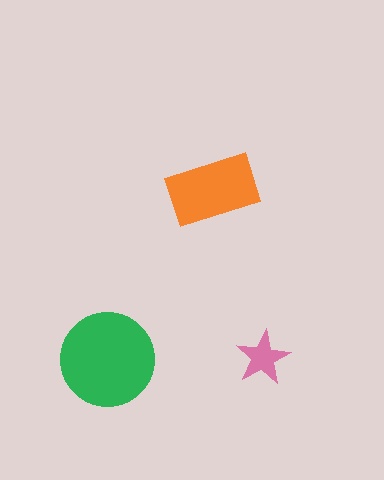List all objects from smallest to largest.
The pink star, the orange rectangle, the green circle.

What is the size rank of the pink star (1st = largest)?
3rd.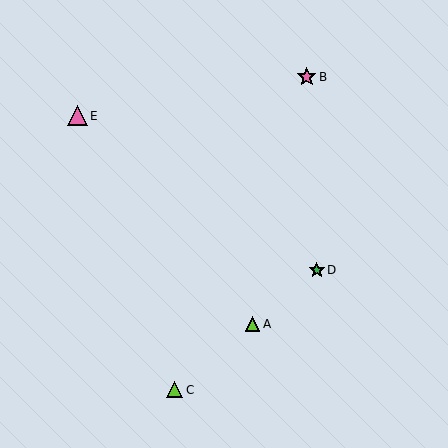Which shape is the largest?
The pink triangle (labeled E) is the largest.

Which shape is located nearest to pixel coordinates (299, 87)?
The pink star (labeled B) at (307, 77) is nearest to that location.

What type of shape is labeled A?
Shape A is a lime triangle.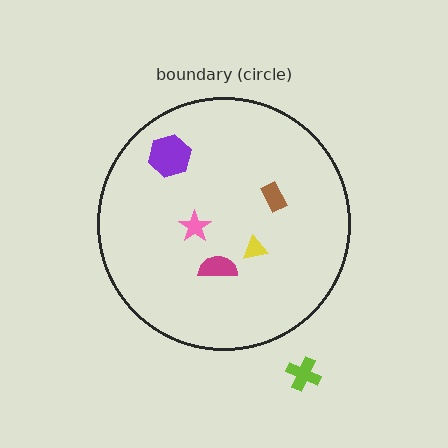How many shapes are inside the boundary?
5 inside, 1 outside.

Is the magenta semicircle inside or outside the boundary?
Inside.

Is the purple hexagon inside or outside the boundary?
Inside.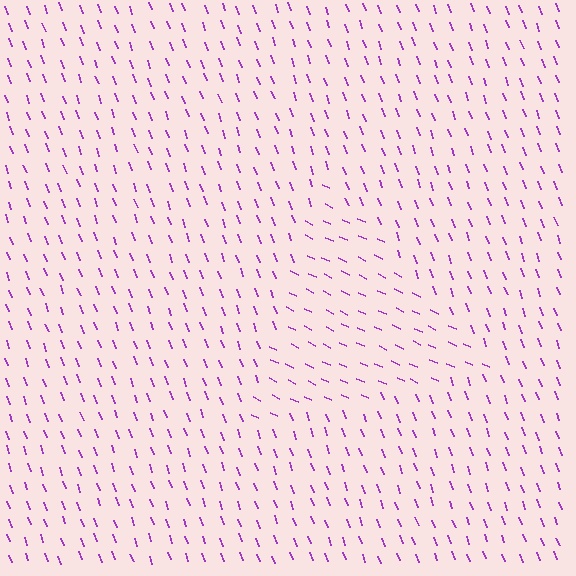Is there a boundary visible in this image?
Yes, there is a texture boundary formed by a change in line orientation.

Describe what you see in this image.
The image is filled with small purple line segments. A triangle region in the image has lines oriented differently from the surrounding lines, creating a visible texture boundary.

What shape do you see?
I see a triangle.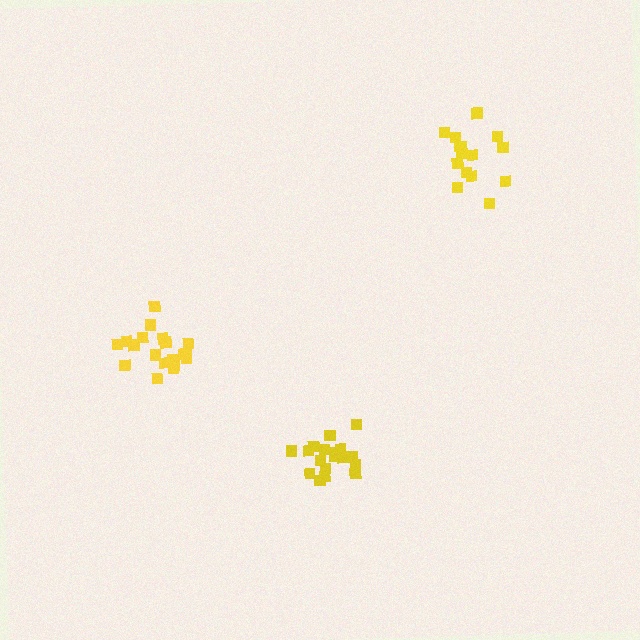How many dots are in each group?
Group 1: 18 dots, Group 2: 15 dots, Group 3: 19 dots (52 total).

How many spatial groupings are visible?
There are 3 spatial groupings.